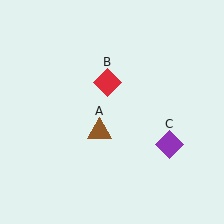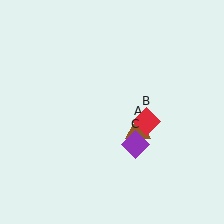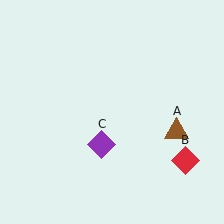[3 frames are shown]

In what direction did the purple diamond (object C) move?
The purple diamond (object C) moved left.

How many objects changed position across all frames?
3 objects changed position: brown triangle (object A), red diamond (object B), purple diamond (object C).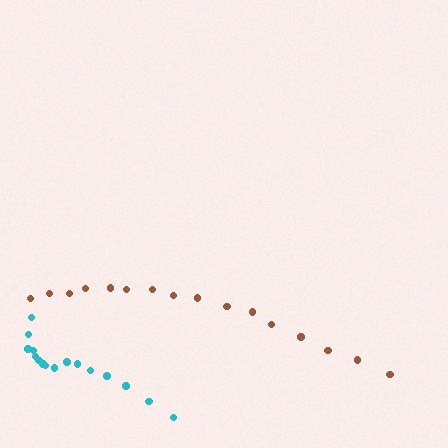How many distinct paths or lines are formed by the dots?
There are 2 distinct paths.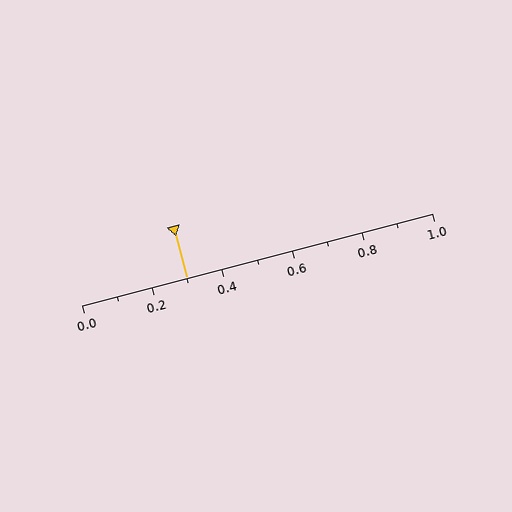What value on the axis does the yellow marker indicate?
The marker indicates approximately 0.3.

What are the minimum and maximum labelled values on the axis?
The axis runs from 0.0 to 1.0.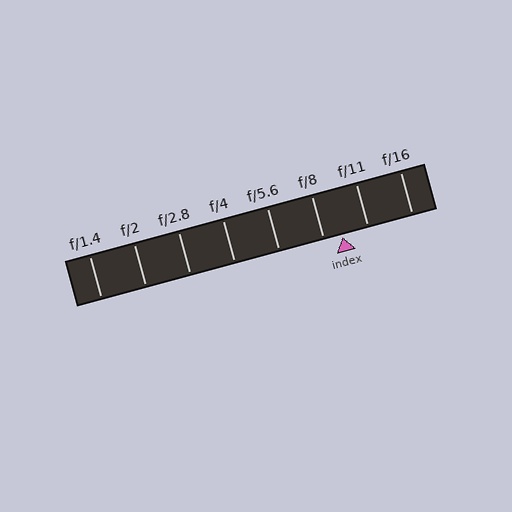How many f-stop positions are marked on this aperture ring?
There are 8 f-stop positions marked.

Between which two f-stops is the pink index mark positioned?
The index mark is between f/8 and f/11.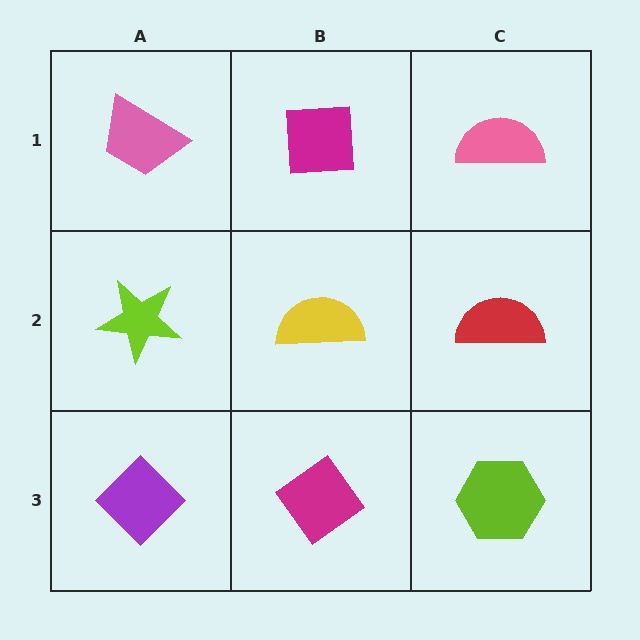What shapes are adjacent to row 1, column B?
A yellow semicircle (row 2, column B), a pink trapezoid (row 1, column A), a pink semicircle (row 1, column C).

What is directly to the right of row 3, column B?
A lime hexagon.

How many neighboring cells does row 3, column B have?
3.